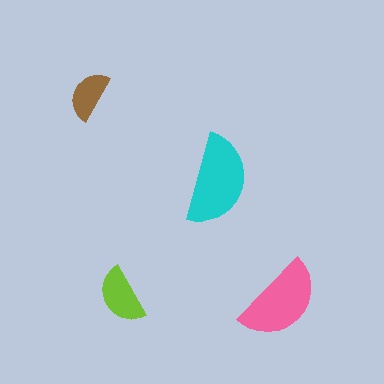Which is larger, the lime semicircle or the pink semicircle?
The pink one.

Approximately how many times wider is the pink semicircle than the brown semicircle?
About 1.5 times wider.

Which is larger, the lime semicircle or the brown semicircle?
The lime one.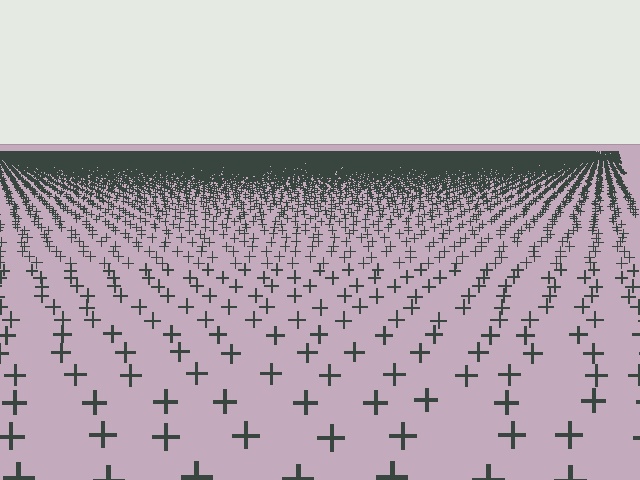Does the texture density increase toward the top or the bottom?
Density increases toward the top.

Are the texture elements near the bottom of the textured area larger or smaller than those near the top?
Larger. Near the bottom, elements are closer to the viewer and appear at a bigger on-screen size.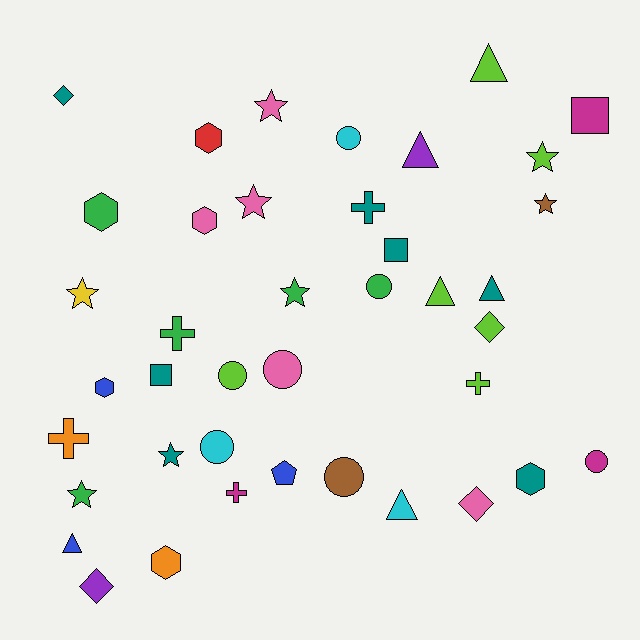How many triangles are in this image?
There are 6 triangles.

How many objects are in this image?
There are 40 objects.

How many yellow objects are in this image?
There is 1 yellow object.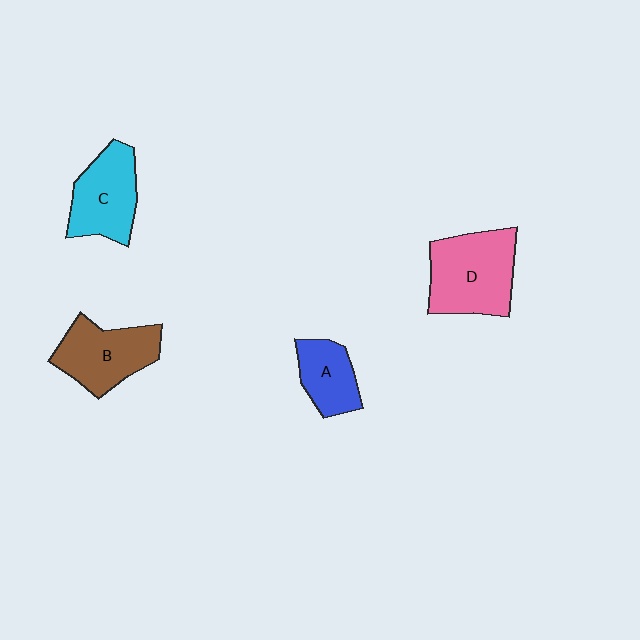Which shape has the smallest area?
Shape A (blue).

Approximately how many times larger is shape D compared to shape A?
Approximately 1.8 times.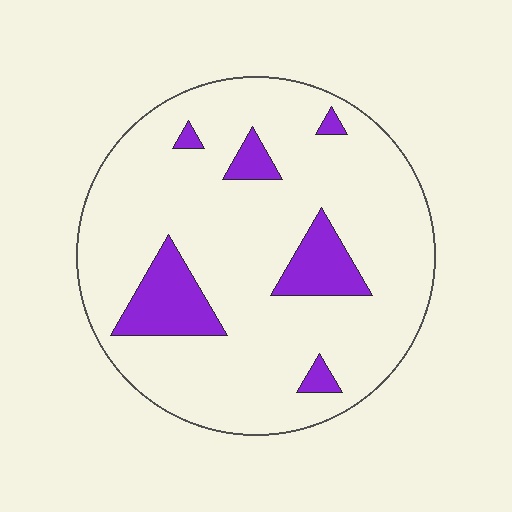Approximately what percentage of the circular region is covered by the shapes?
Approximately 15%.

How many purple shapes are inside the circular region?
6.